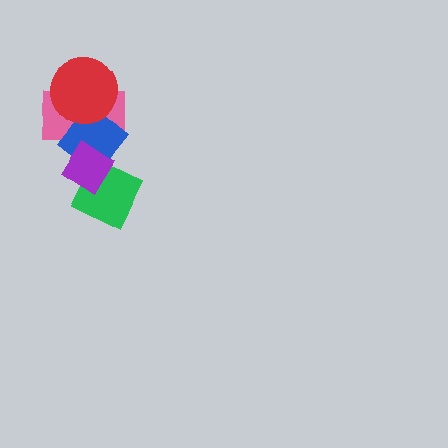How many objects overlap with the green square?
1 object overlaps with the green square.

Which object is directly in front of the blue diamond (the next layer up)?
The purple diamond is directly in front of the blue diamond.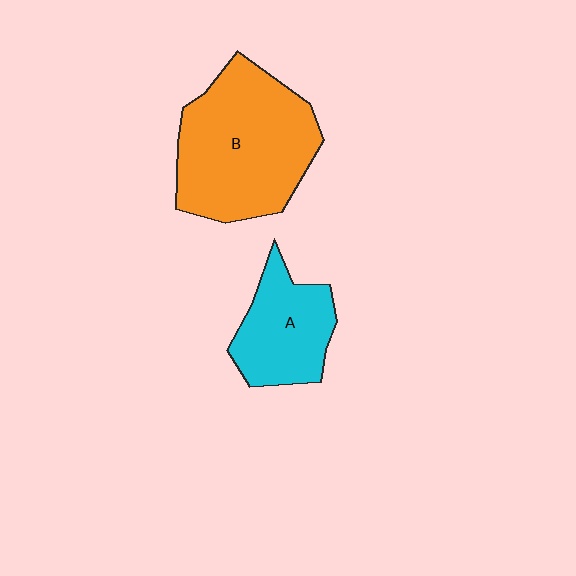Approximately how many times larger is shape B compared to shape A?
Approximately 1.8 times.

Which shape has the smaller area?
Shape A (cyan).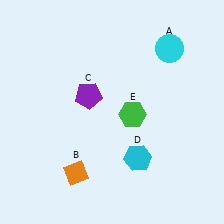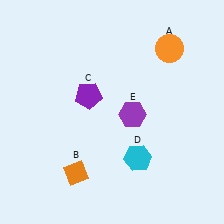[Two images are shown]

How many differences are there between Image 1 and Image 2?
There are 2 differences between the two images.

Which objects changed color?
A changed from cyan to orange. E changed from green to purple.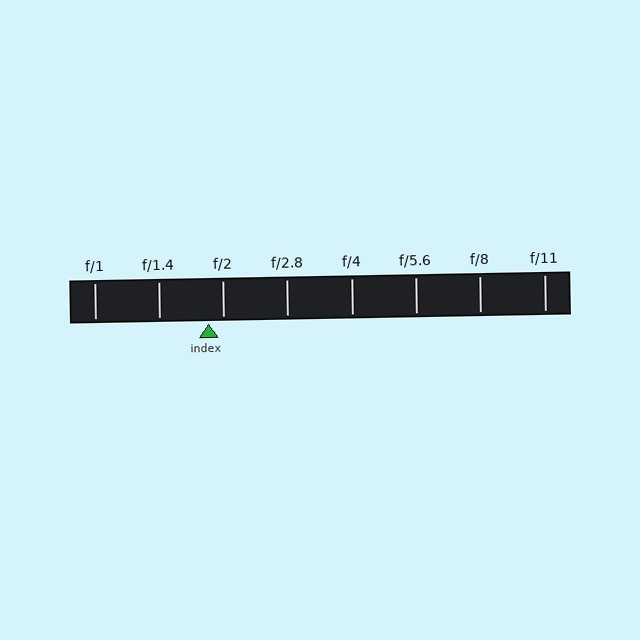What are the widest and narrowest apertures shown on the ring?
The widest aperture shown is f/1 and the narrowest is f/11.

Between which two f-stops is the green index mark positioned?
The index mark is between f/1.4 and f/2.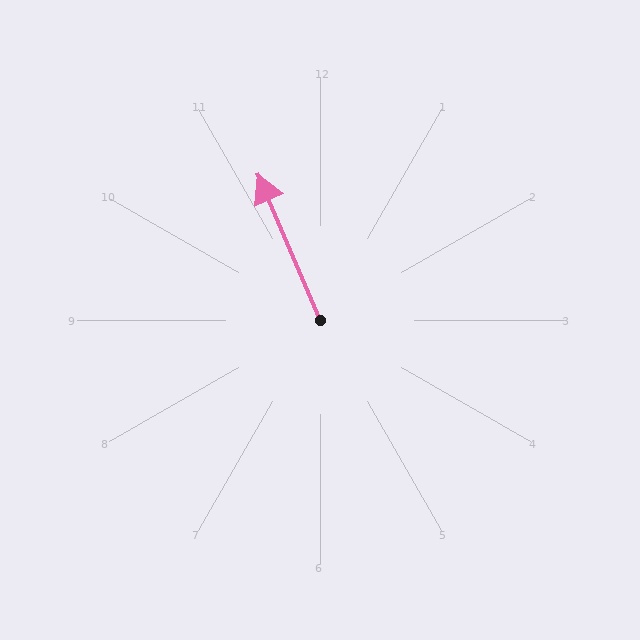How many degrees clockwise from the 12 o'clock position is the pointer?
Approximately 337 degrees.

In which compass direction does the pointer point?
Northwest.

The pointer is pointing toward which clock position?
Roughly 11 o'clock.